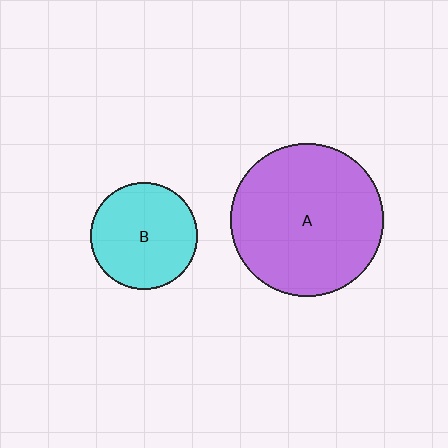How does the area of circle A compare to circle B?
Approximately 2.0 times.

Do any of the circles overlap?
No, none of the circles overlap.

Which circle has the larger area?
Circle A (purple).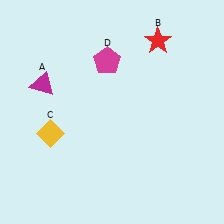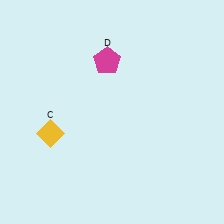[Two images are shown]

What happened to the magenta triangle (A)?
The magenta triangle (A) was removed in Image 2. It was in the top-left area of Image 1.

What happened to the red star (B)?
The red star (B) was removed in Image 2. It was in the top-right area of Image 1.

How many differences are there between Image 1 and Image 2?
There are 2 differences between the two images.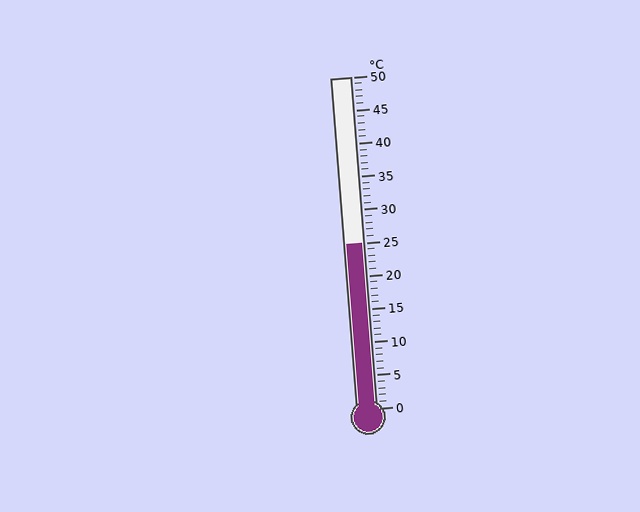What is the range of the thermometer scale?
The thermometer scale ranges from 0°C to 50°C.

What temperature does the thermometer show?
The thermometer shows approximately 25°C.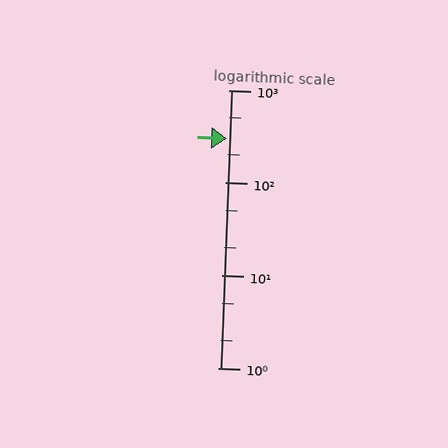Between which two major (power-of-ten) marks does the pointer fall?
The pointer is between 100 and 1000.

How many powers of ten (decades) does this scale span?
The scale spans 3 decades, from 1 to 1000.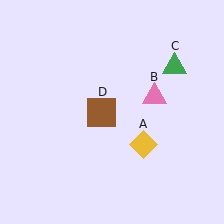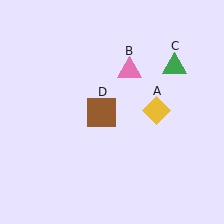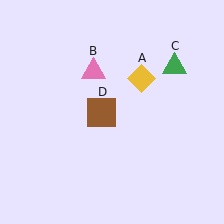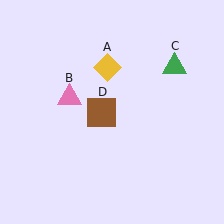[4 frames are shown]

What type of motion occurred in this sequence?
The yellow diamond (object A), pink triangle (object B) rotated counterclockwise around the center of the scene.